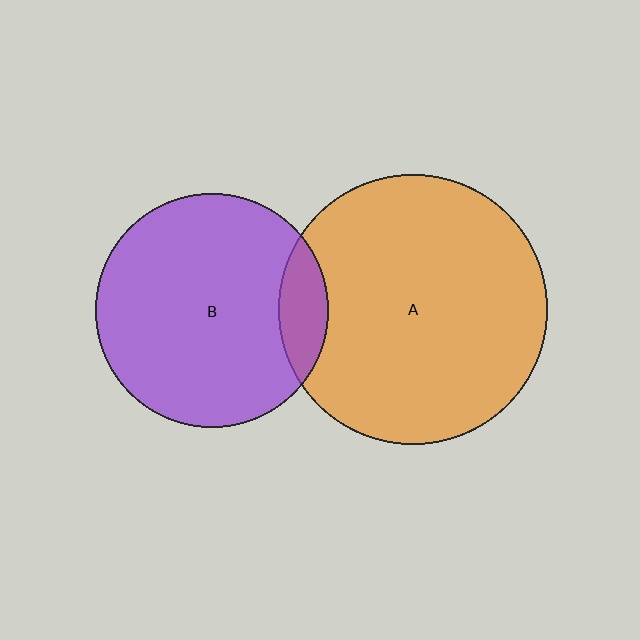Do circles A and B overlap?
Yes.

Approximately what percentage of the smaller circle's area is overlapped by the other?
Approximately 10%.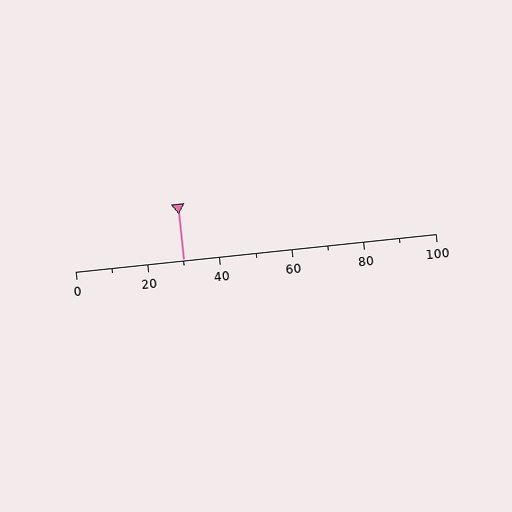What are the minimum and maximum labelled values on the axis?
The axis runs from 0 to 100.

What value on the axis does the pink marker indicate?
The marker indicates approximately 30.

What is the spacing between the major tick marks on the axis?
The major ticks are spaced 20 apart.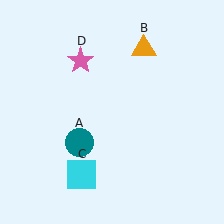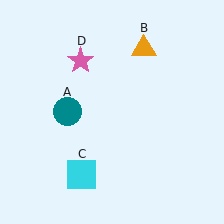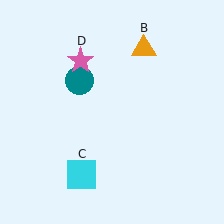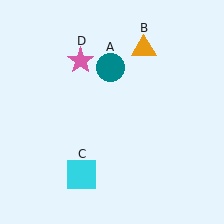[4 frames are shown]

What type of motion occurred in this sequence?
The teal circle (object A) rotated clockwise around the center of the scene.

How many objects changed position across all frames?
1 object changed position: teal circle (object A).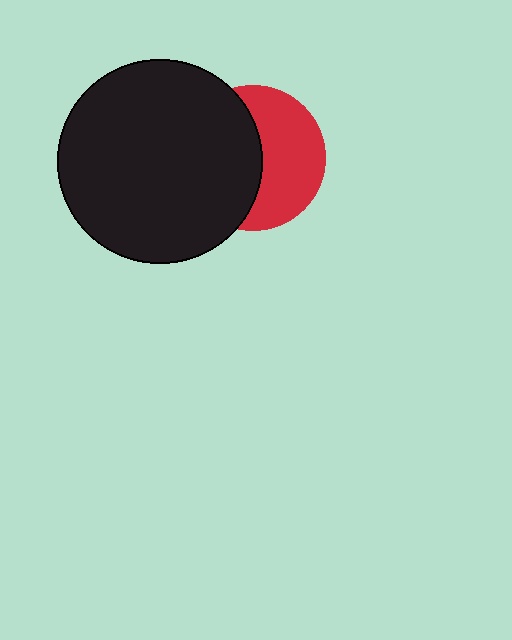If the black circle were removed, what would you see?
You would see the complete red circle.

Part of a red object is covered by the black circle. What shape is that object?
It is a circle.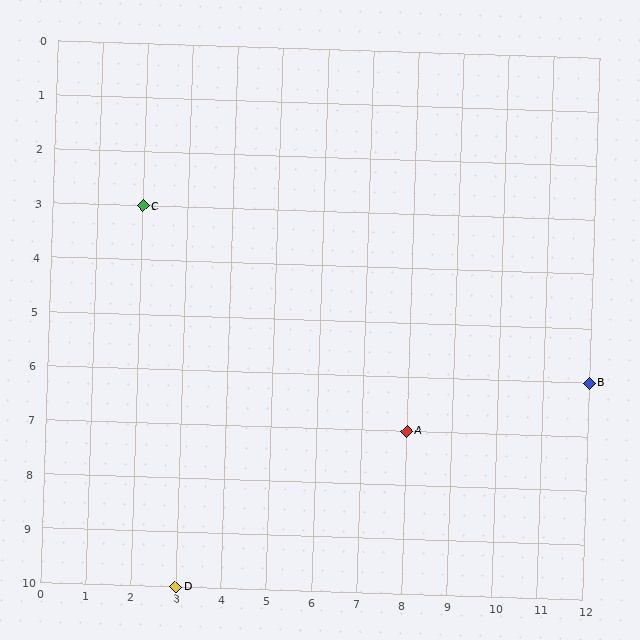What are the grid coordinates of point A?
Point A is at grid coordinates (8, 7).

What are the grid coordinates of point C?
Point C is at grid coordinates (2, 3).